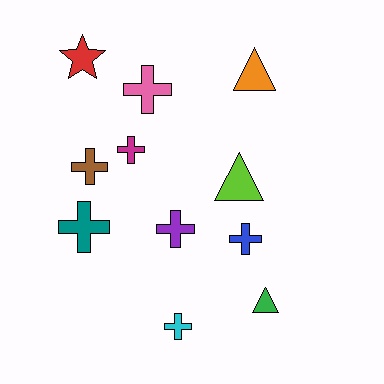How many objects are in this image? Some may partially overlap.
There are 11 objects.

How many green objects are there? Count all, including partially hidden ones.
There is 1 green object.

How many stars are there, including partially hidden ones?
There is 1 star.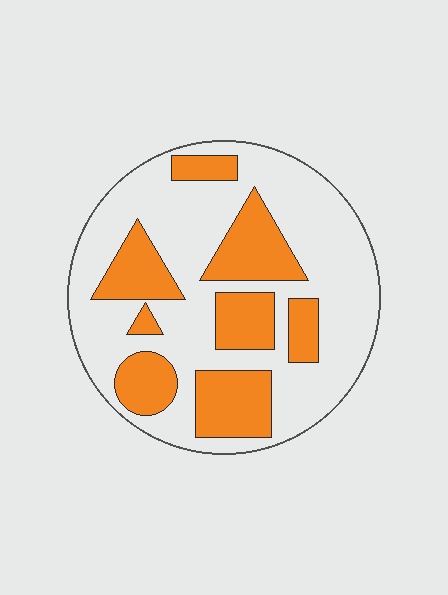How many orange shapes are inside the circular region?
8.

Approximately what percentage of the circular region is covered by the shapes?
Approximately 35%.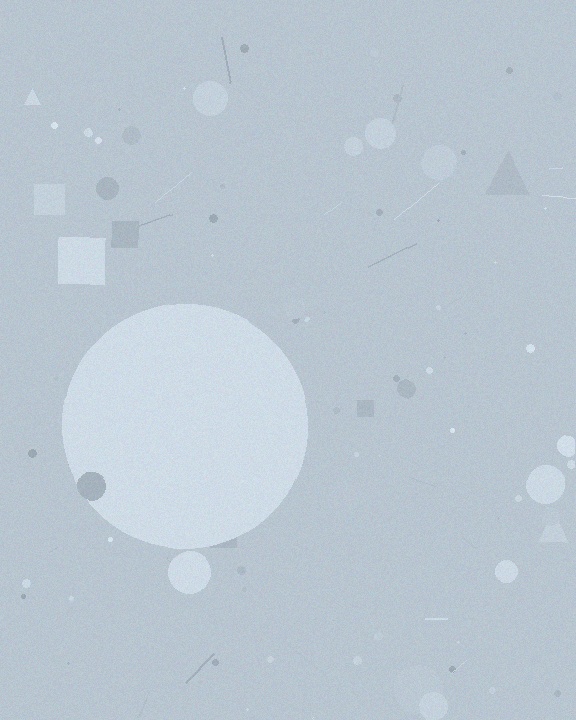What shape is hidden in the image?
A circle is hidden in the image.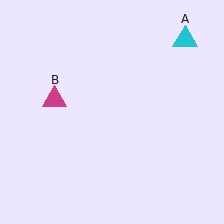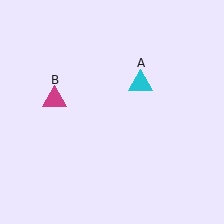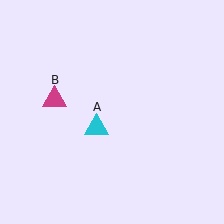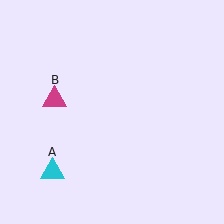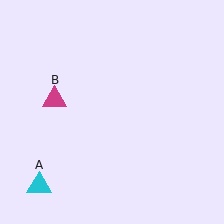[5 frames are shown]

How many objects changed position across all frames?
1 object changed position: cyan triangle (object A).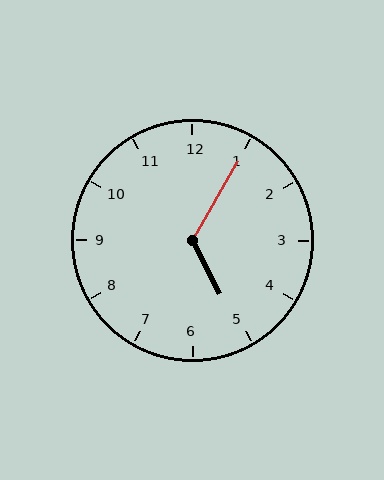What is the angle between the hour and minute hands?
Approximately 122 degrees.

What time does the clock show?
5:05.